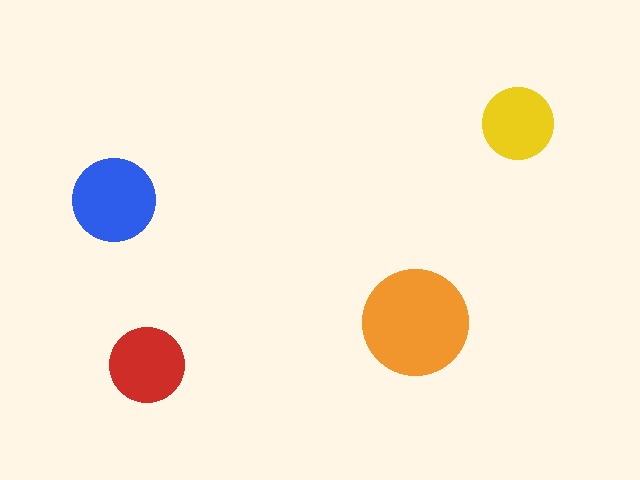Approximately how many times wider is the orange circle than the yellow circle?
About 1.5 times wider.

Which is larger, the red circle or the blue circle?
The blue one.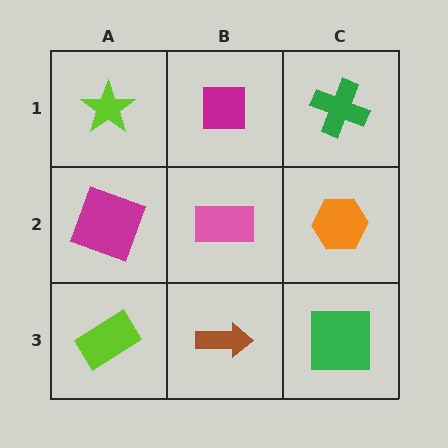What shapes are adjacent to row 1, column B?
A pink rectangle (row 2, column B), a lime star (row 1, column A), a green cross (row 1, column C).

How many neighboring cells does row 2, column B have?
4.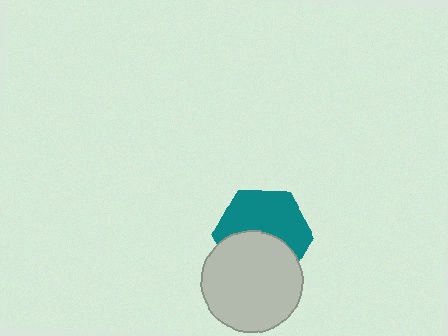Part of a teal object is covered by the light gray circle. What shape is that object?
It is a hexagon.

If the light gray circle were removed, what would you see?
You would see the complete teal hexagon.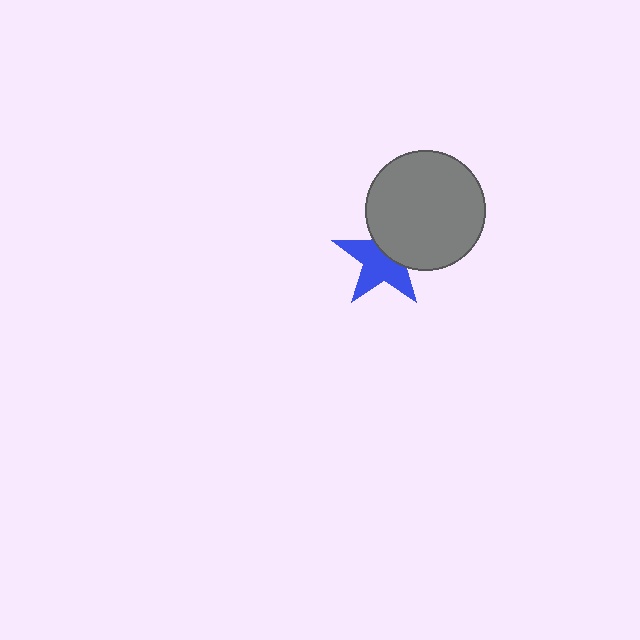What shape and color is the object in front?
The object in front is a gray circle.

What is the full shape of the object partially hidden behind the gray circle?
The partially hidden object is a blue star.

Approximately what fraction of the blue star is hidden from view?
Roughly 40% of the blue star is hidden behind the gray circle.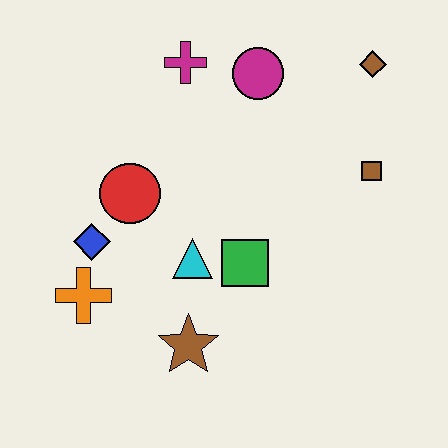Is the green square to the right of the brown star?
Yes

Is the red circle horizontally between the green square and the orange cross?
Yes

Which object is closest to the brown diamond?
The brown square is closest to the brown diamond.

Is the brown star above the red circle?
No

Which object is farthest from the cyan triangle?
The brown diamond is farthest from the cyan triangle.